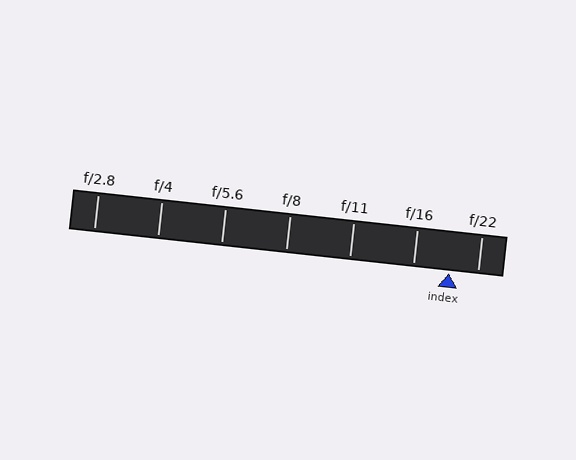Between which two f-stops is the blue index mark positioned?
The index mark is between f/16 and f/22.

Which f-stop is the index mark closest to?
The index mark is closest to f/22.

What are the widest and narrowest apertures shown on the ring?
The widest aperture shown is f/2.8 and the narrowest is f/22.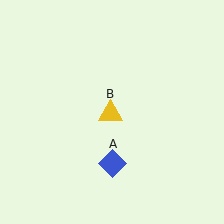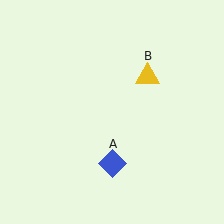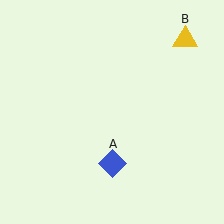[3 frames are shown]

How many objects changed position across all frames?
1 object changed position: yellow triangle (object B).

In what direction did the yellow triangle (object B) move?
The yellow triangle (object B) moved up and to the right.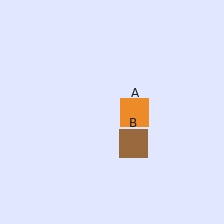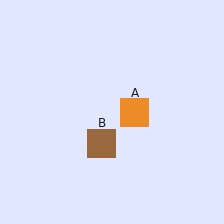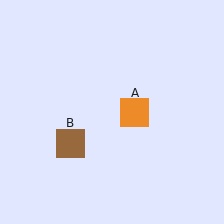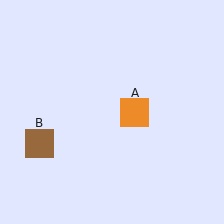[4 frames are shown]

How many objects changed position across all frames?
1 object changed position: brown square (object B).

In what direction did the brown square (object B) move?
The brown square (object B) moved left.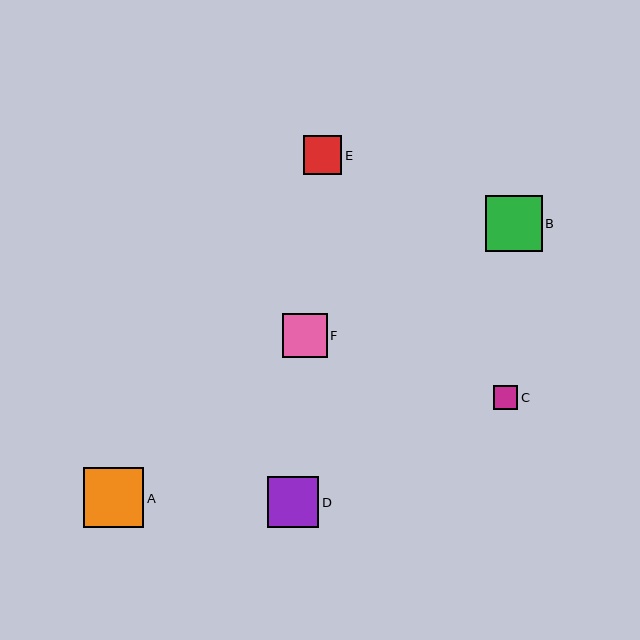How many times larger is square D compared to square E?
Square D is approximately 1.3 times the size of square E.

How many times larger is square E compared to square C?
Square E is approximately 1.6 times the size of square C.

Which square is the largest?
Square A is the largest with a size of approximately 60 pixels.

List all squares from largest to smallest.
From largest to smallest: A, B, D, F, E, C.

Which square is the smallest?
Square C is the smallest with a size of approximately 24 pixels.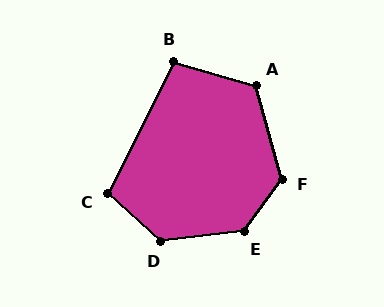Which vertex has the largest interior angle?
E, at approximately 133 degrees.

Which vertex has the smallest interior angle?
B, at approximately 101 degrees.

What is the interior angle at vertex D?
Approximately 131 degrees (obtuse).